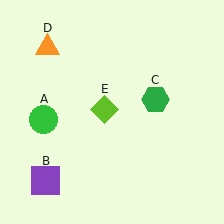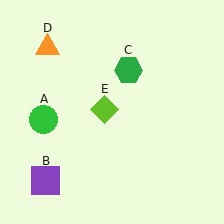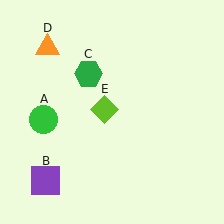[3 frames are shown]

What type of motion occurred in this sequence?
The green hexagon (object C) rotated counterclockwise around the center of the scene.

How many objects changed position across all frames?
1 object changed position: green hexagon (object C).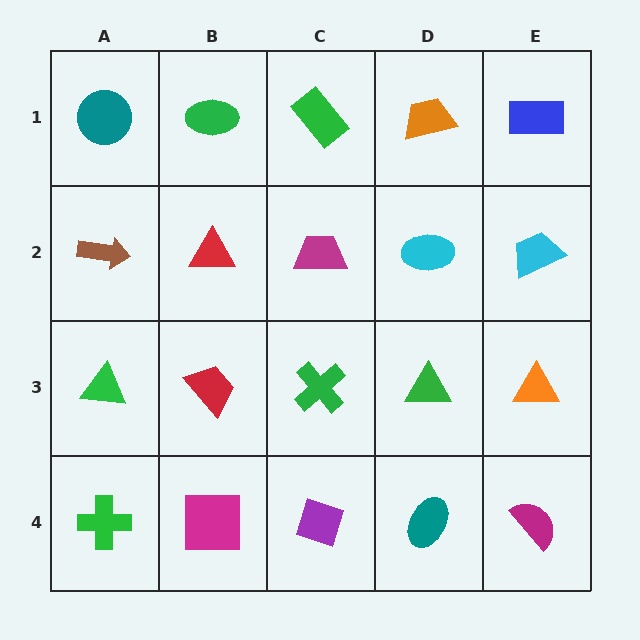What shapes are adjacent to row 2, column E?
A blue rectangle (row 1, column E), an orange triangle (row 3, column E), a cyan ellipse (row 2, column D).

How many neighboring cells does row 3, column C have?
4.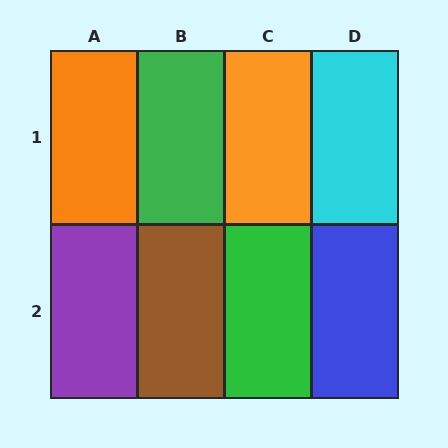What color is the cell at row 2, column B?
Brown.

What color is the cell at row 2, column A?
Purple.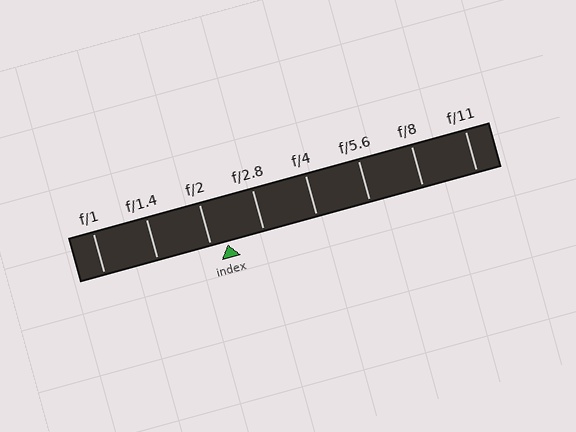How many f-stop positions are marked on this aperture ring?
There are 8 f-stop positions marked.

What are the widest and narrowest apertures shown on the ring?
The widest aperture shown is f/1 and the narrowest is f/11.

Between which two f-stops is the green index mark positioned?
The index mark is between f/2 and f/2.8.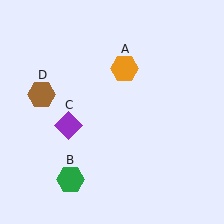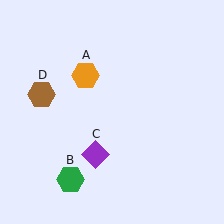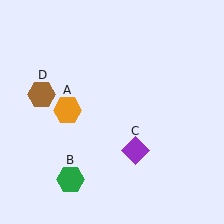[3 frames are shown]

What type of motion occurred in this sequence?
The orange hexagon (object A), purple diamond (object C) rotated counterclockwise around the center of the scene.